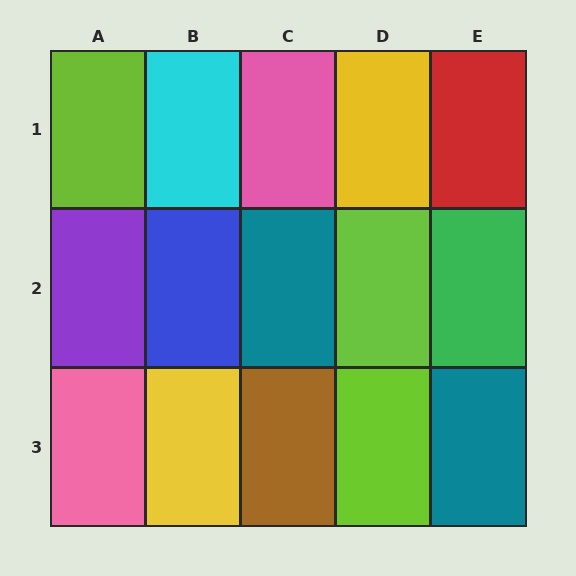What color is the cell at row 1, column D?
Yellow.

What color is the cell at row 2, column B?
Blue.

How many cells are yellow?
2 cells are yellow.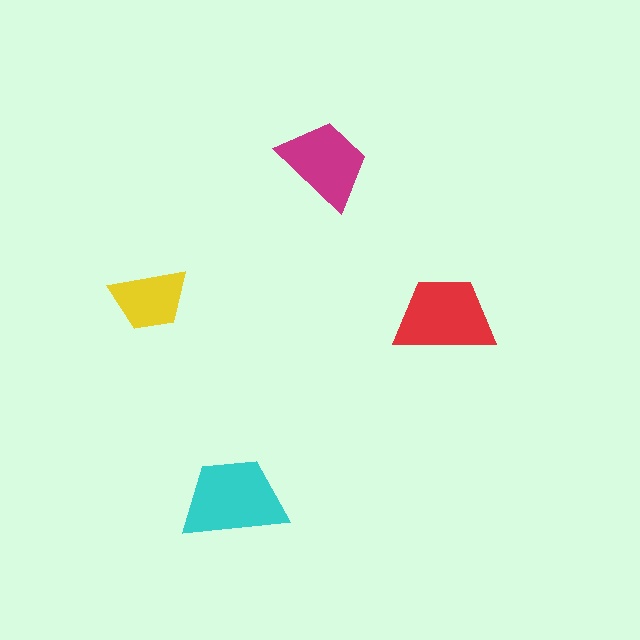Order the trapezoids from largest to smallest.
the cyan one, the red one, the magenta one, the yellow one.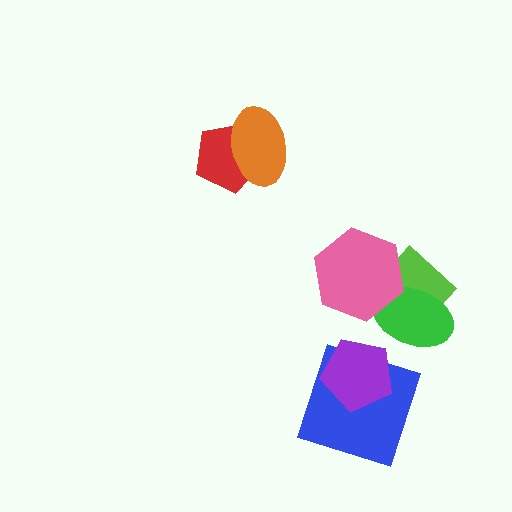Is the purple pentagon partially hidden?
No, no other shape covers it.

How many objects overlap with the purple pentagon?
1 object overlaps with the purple pentagon.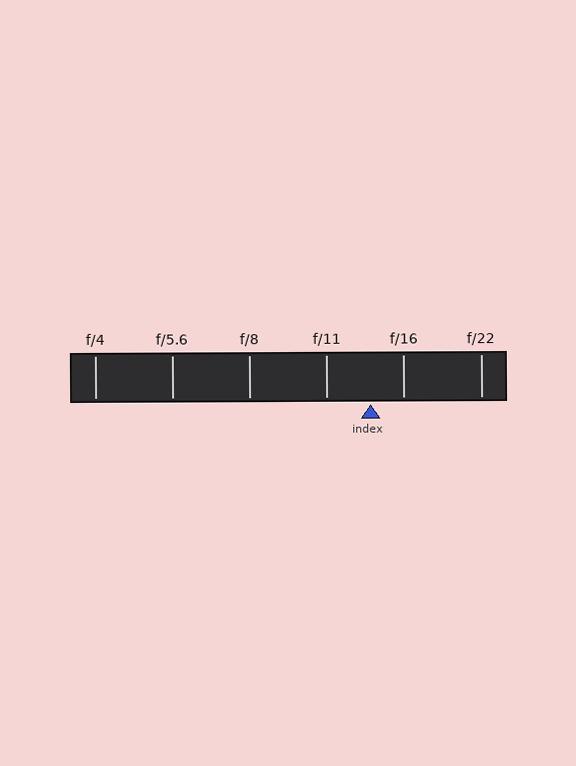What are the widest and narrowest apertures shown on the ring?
The widest aperture shown is f/4 and the narrowest is f/22.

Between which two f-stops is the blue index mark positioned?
The index mark is between f/11 and f/16.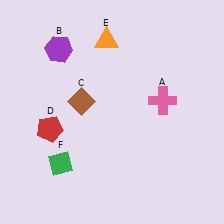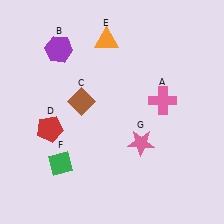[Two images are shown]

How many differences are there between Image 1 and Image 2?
There is 1 difference between the two images.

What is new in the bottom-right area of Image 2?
A pink star (G) was added in the bottom-right area of Image 2.